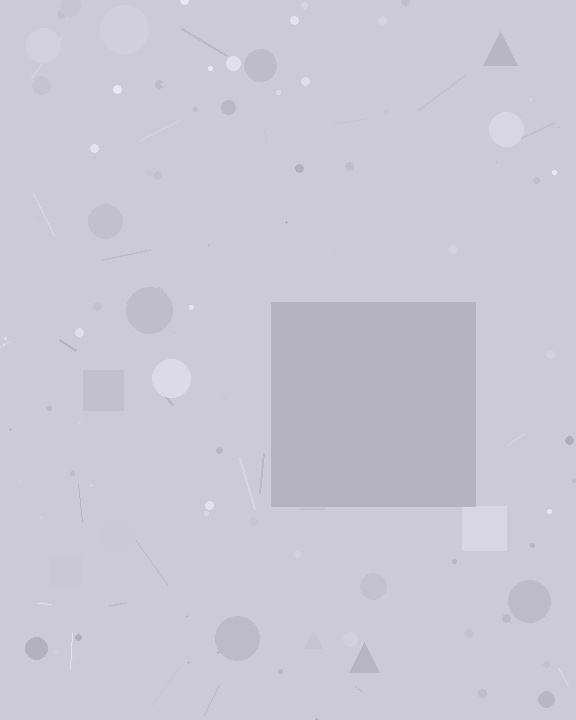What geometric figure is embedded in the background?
A square is embedded in the background.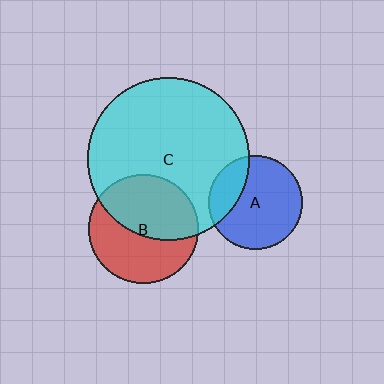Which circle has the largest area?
Circle C (cyan).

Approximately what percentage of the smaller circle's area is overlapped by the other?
Approximately 50%.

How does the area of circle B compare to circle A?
Approximately 1.4 times.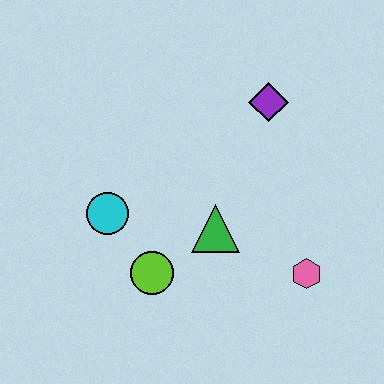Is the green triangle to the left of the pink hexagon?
Yes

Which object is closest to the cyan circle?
The lime circle is closest to the cyan circle.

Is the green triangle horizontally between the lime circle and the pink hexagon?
Yes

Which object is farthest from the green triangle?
The purple diamond is farthest from the green triangle.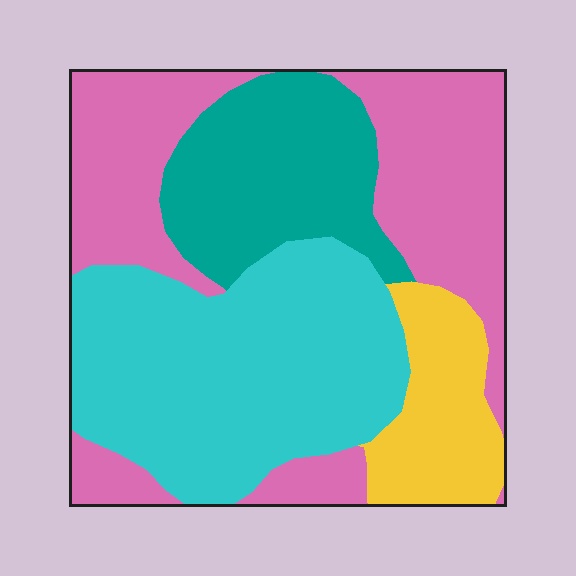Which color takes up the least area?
Yellow, at roughly 10%.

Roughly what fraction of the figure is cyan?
Cyan covers 35% of the figure.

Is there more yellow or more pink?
Pink.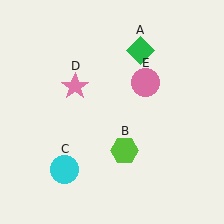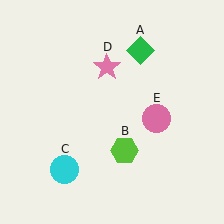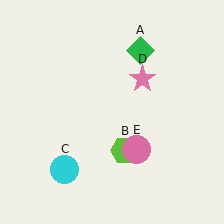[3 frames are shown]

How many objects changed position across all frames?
2 objects changed position: pink star (object D), pink circle (object E).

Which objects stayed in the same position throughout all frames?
Green diamond (object A) and lime hexagon (object B) and cyan circle (object C) remained stationary.